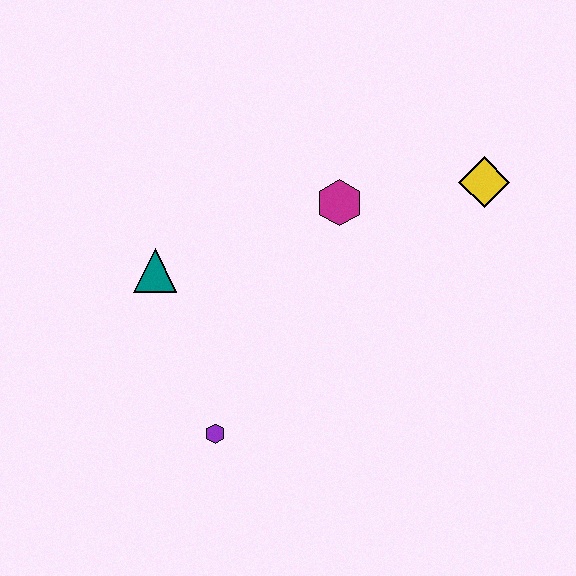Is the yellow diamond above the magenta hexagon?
Yes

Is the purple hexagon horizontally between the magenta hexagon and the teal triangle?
Yes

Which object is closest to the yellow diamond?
The magenta hexagon is closest to the yellow diamond.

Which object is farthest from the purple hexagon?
The yellow diamond is farthest from the purple hexagon.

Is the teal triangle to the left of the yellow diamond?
Yes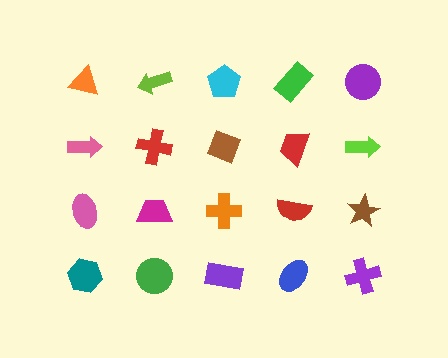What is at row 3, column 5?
A brown star.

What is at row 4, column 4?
A blue ellipse.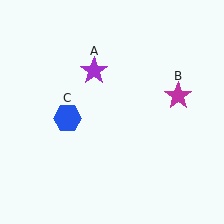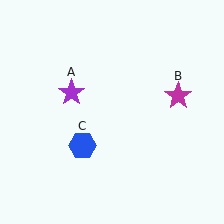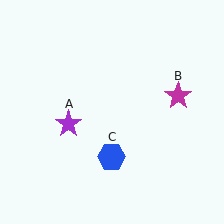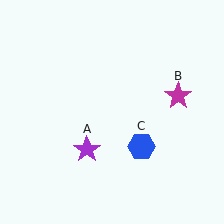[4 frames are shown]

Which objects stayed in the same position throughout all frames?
Magenta star (object B) remained stationary.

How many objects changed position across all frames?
2 objects changed position: purple star (object A), blue hexagon (object C).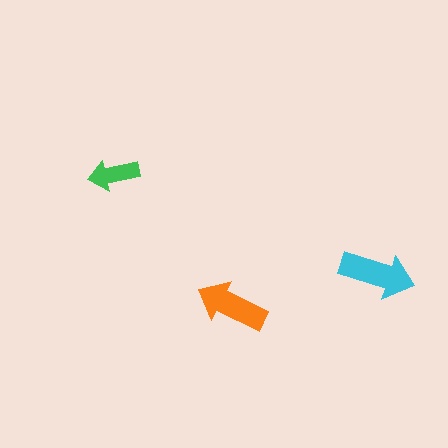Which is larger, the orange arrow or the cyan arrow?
The cyan one.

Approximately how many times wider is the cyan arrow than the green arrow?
About 1.5 times wider.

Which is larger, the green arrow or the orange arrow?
The orange one.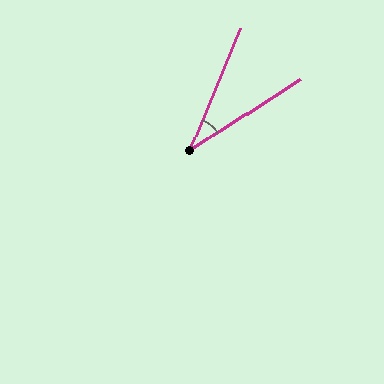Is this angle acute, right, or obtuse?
It is acute.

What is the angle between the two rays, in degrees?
Approximately 35 degrees.